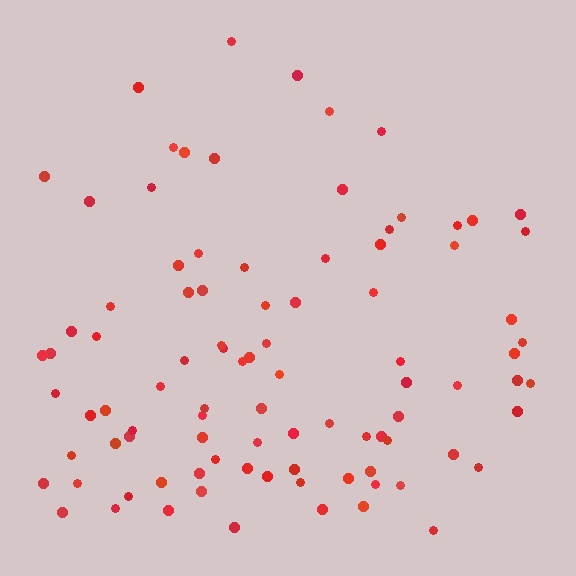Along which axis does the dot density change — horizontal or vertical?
Vertical.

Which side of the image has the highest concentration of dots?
The bottom.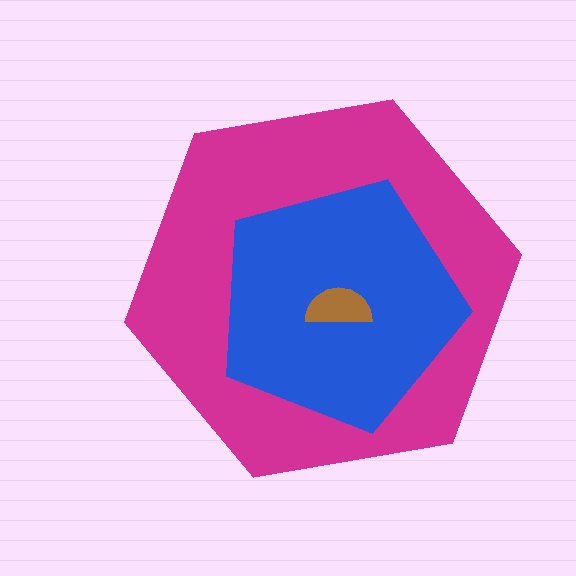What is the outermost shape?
The magenta hexagon.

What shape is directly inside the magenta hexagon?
The blue pentagon.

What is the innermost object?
The brown semicircle.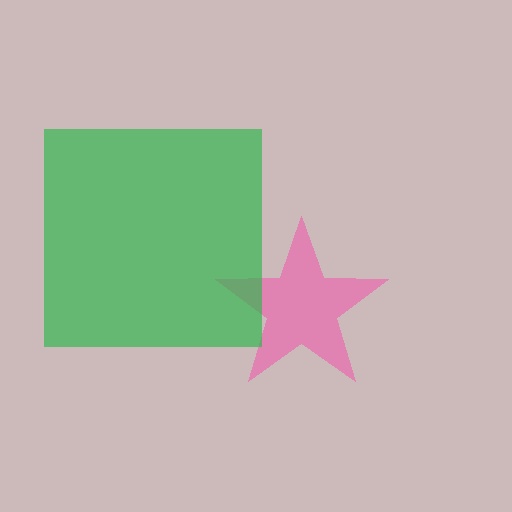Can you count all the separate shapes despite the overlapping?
Yes, there are 2 separate shapes.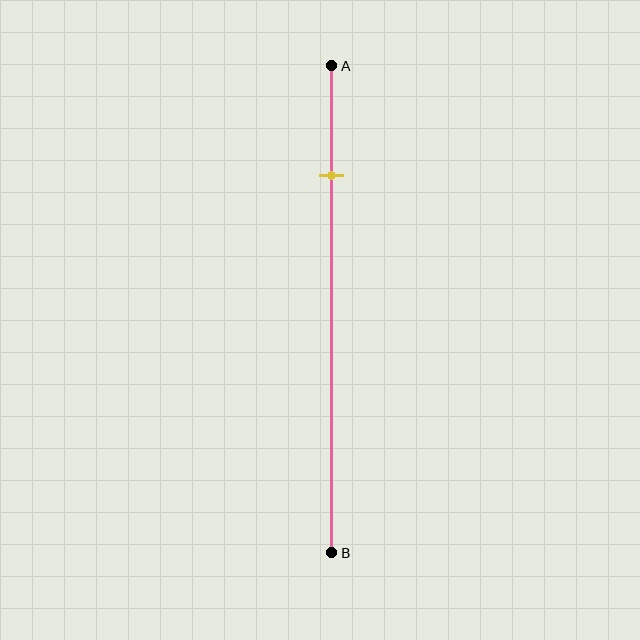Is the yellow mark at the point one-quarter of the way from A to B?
Yes, the mark is approximately at the one-quarter point.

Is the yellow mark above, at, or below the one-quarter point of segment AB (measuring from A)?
The yellow mark is approximately at the one-quarter point of segment AB.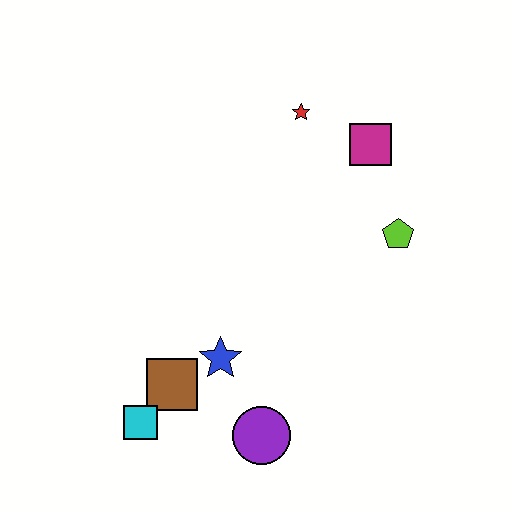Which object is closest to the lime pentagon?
The magenta square is closest to the lime pentagon.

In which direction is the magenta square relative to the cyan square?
The magenta square is above the cyan square.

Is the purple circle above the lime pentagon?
No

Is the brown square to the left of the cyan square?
No